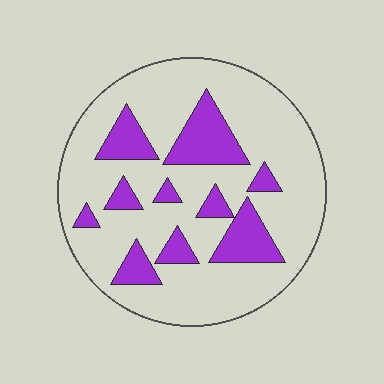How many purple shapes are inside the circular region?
10.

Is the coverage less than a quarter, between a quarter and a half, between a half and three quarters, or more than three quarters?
Less than a quarter.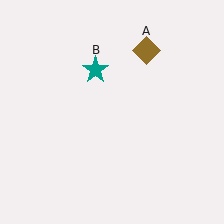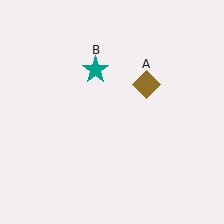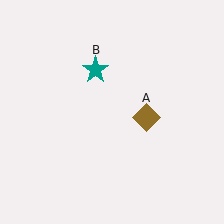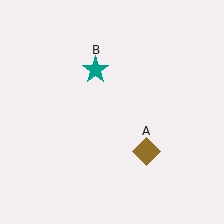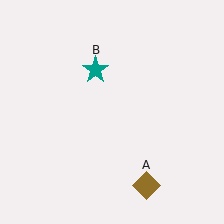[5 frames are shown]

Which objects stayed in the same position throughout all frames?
Teal star (object B) remained stationary.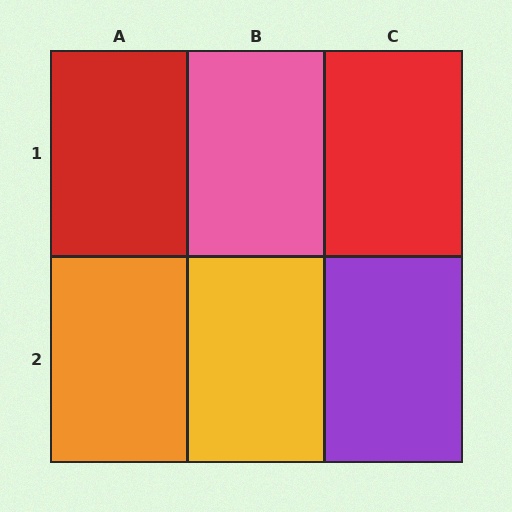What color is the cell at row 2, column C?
Purple.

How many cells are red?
2 cells are red.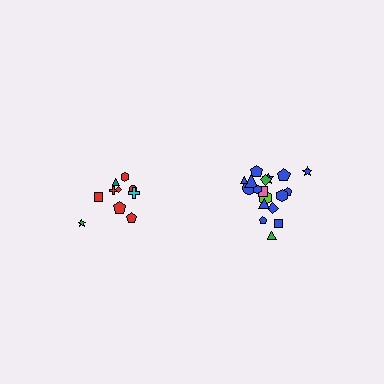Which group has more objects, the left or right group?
The right group.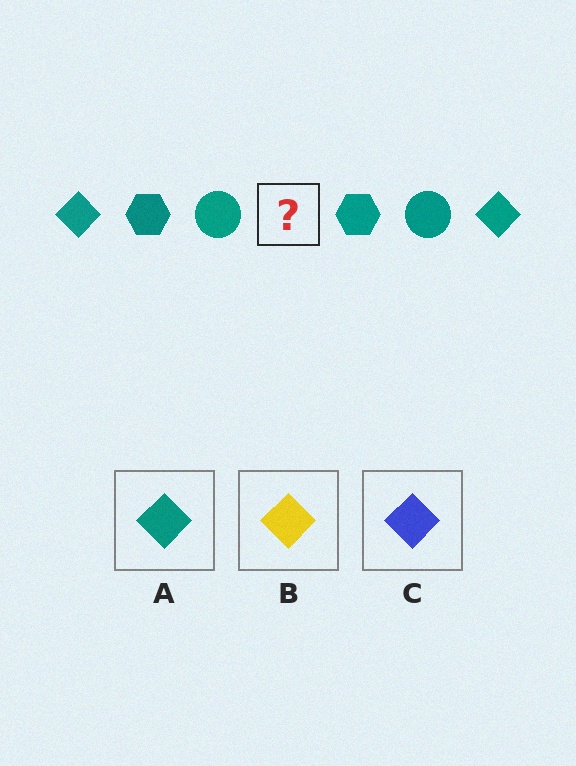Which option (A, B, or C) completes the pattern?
A.